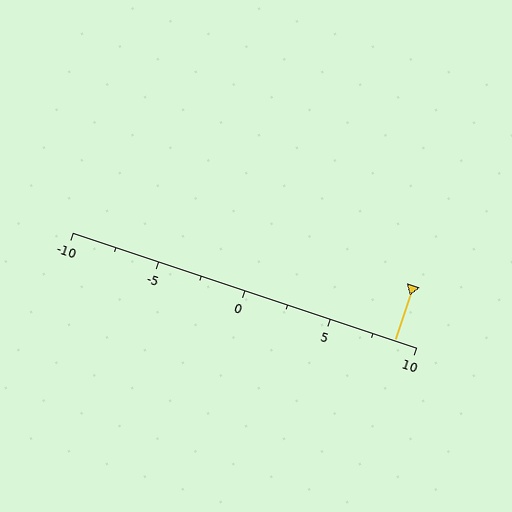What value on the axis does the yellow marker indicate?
The marker indicates approximately 8.8.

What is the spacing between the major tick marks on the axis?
The major ticks are spaced 5 apart.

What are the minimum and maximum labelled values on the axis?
The axis runs from -10 to 10.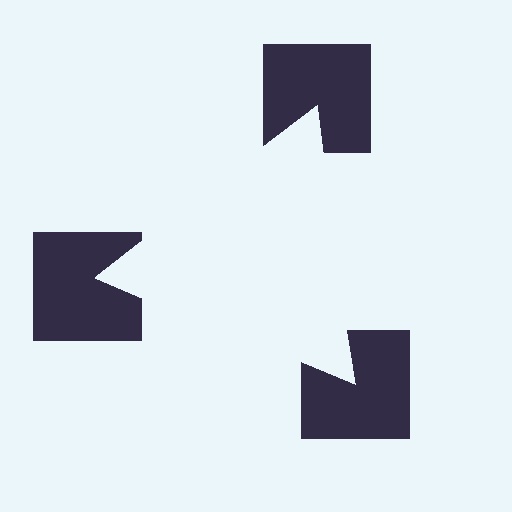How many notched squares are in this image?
There are 3 — one at each vertex of the illusory triangle.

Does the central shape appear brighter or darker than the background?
It typically appears slightly brighter than the background, even though no actual brightness change is drawn.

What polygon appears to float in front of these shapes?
An illusory triangle — its edges are inferred from the aligned wedge cuts in the notched squares, not physically drawn.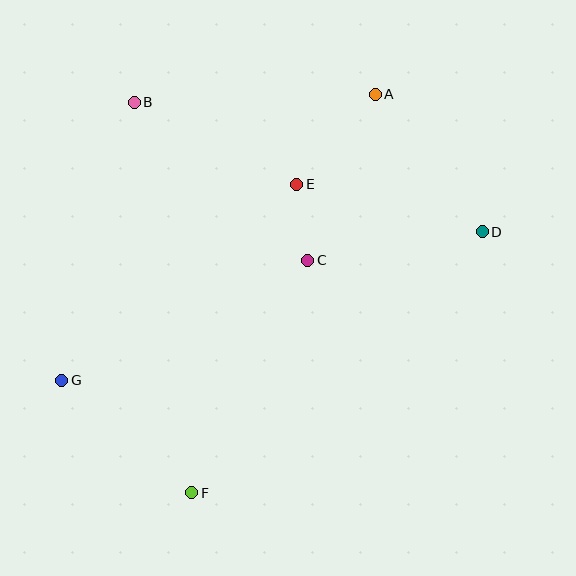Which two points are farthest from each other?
Points D and G are farthest from each other.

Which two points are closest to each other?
Points C and E are closest to each other.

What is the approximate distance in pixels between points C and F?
The distance between C and F is approximately 259 pixels.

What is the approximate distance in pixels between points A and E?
The distance between A and E is approximately 120 pixels.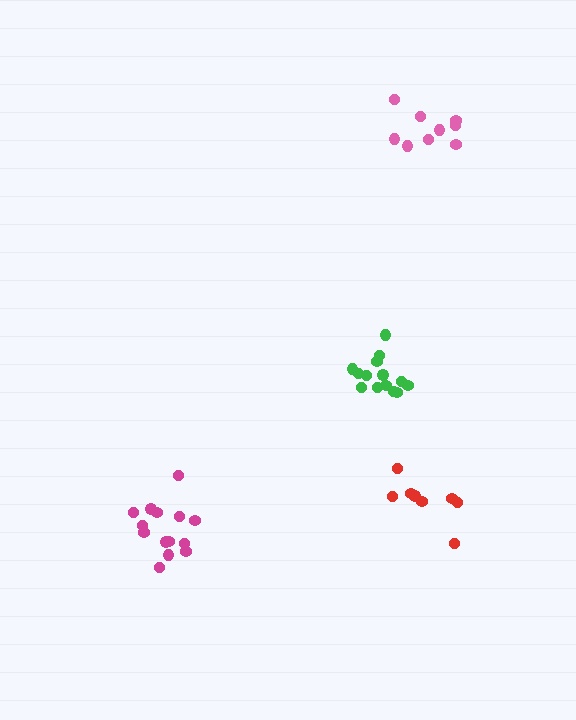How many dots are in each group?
Group 1: 14 dots, Group 2: 9 dots, Group 3: 14 dots, Group 4: 8 dots (45 total).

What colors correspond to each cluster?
The clusters are colored: magenta, pink, green, red.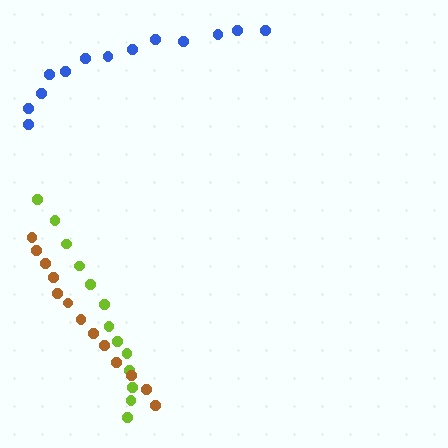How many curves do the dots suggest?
There are 3 distinct paths.